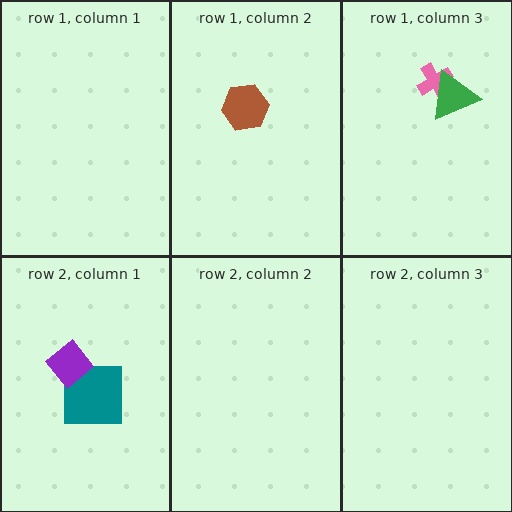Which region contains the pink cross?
The row 1, column 3 region.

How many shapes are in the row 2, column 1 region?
2.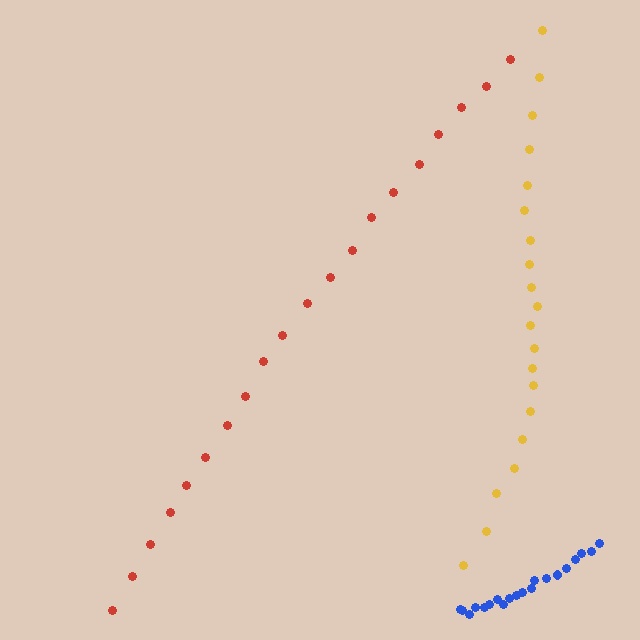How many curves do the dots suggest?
There are 3 distinct paths.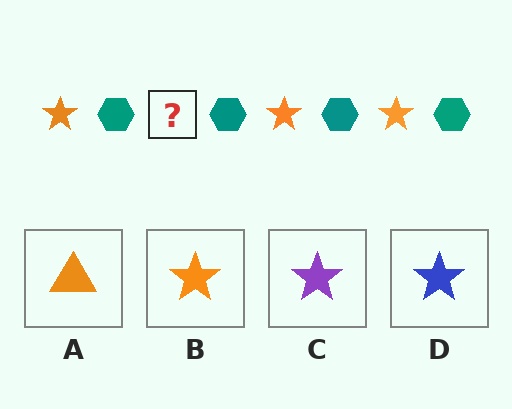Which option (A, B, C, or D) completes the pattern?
B.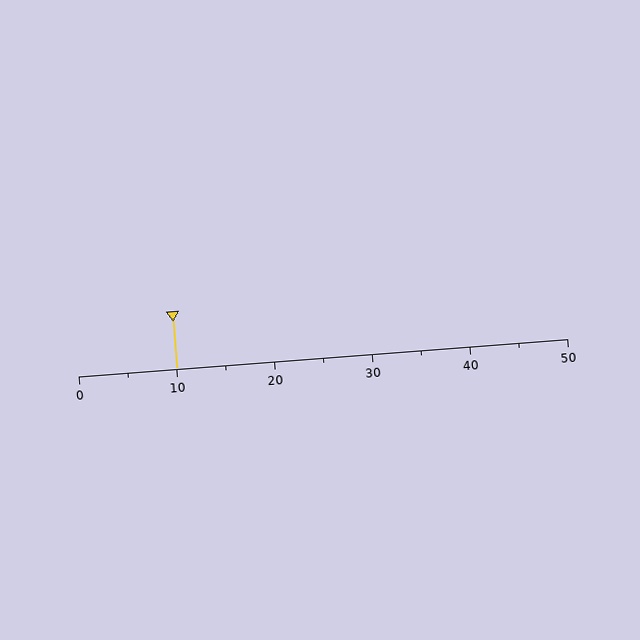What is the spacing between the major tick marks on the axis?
The major ticks are spaced 10 apart.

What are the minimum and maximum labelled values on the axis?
The axis runs from 0 to 50.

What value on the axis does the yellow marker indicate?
The marker indicates approximately 10.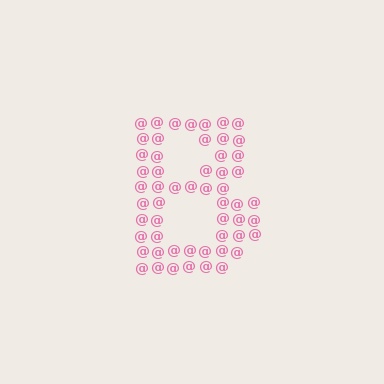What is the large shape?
The large shape is the letter B.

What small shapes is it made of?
It is made of small at signs.